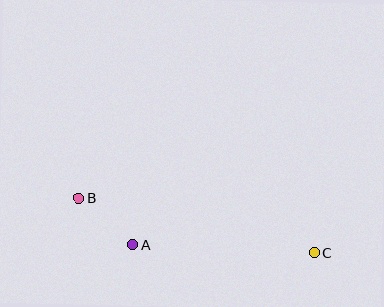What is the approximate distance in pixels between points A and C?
The distance between A and C is approximately 182 pixels.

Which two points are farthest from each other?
Points B and C are farthest from each other.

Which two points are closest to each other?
Points A and B are closest to each other.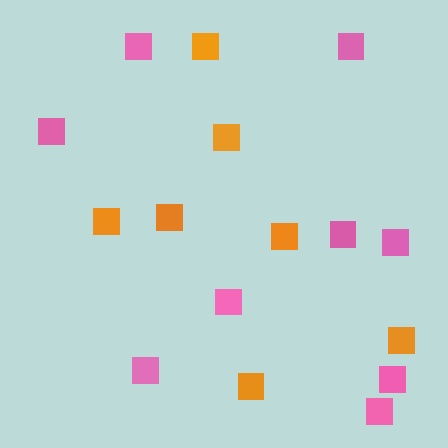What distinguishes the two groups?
There are 2 groups: one group of pink squares (9) and one group of orange squares (7).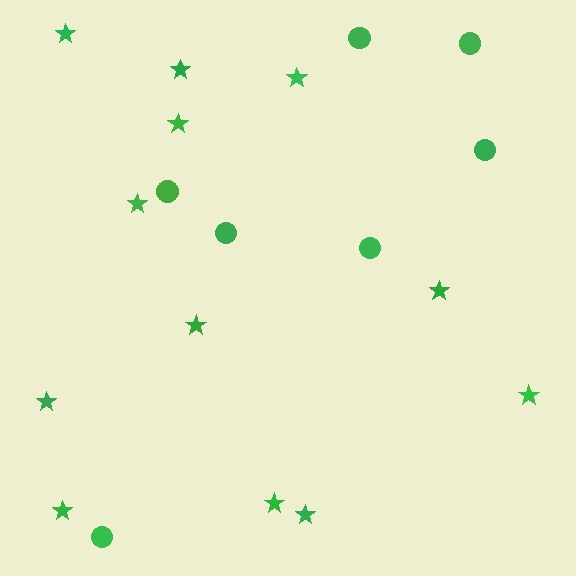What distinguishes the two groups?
There are 2 groups: one group of stars (12) and one group of circles (7).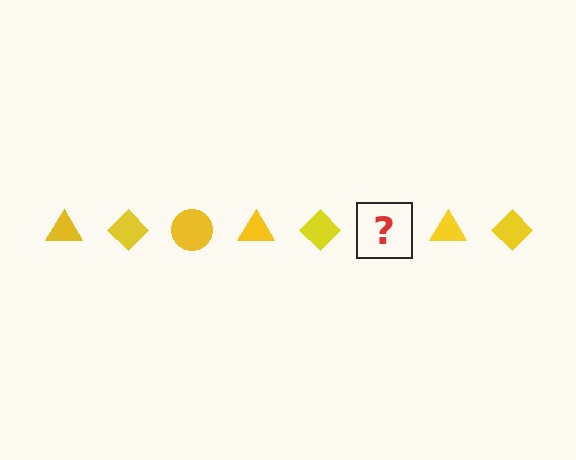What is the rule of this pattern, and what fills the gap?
The rule is that the pattern cycles through triangle, diamond, circle shapes in yellow. The gap should be filled with a yellow circle.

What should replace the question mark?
The question mark should be replaced with a yellow circle.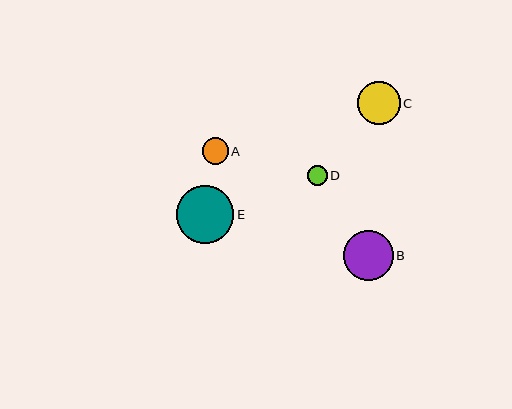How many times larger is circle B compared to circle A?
Circle B is approximately 1.9 times the size of circle A.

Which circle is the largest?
Circle E is the largest with a size of approximately 57 pixels.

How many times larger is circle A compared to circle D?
Circle A is approximately 1.3 times the size of circle D.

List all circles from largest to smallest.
From largest to smallest: E, B, C, A, D.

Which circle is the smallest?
Circle D is the smallest with a size of approximately 20 pixels.